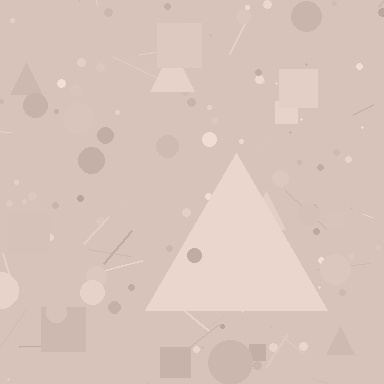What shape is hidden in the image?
A triangle is hidden in the image.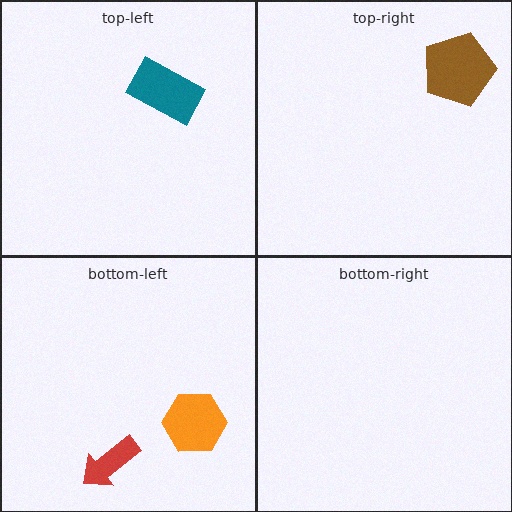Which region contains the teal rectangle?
The top-left region.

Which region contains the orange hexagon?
The bottom-left region.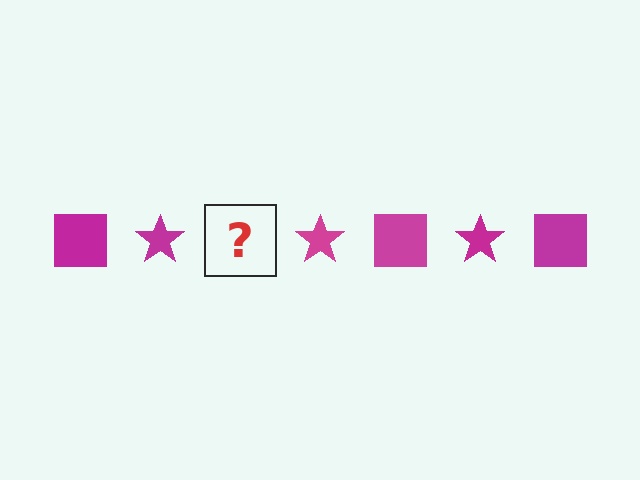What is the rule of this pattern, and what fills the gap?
The rule is that the pattern cycles through square, star shapes in magenta. The gap should be filled with a magenta square.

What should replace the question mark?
The question mark should be replaced with a magenta square.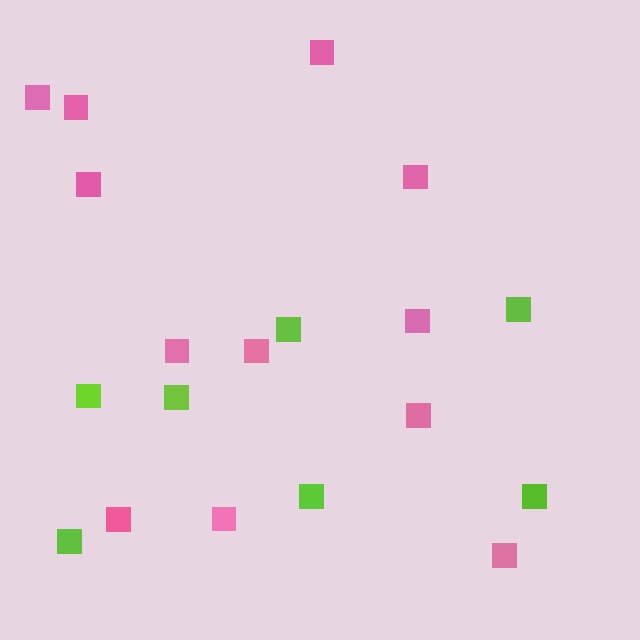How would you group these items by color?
There are 2 groups: one group of pink squares (12) and one group of lime squares (7).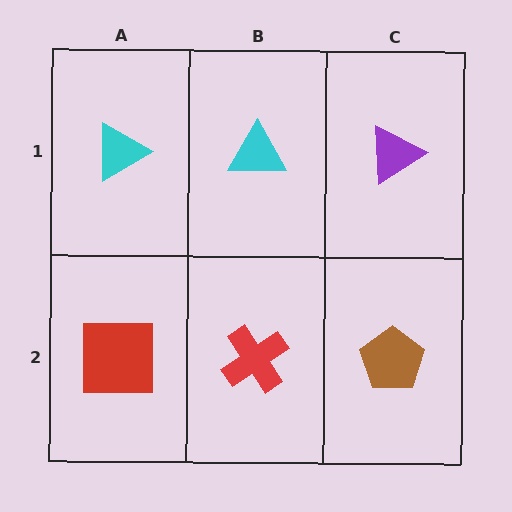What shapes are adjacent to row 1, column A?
A red square (row 2, column A), a cyan triangle (row 1, column B).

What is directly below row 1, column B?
A red cross.